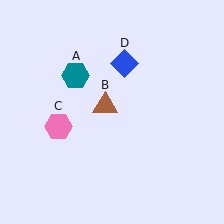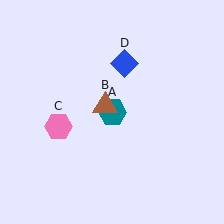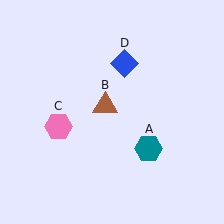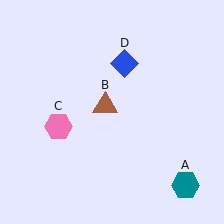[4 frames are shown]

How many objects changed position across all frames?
1 object changed position: teal hexagon (object A).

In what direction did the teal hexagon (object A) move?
The teal hexagon (object A) moved down and to the right.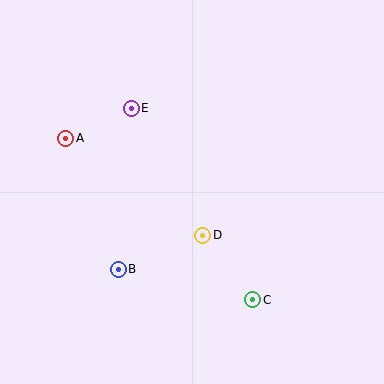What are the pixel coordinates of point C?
Point C is at (253, 300).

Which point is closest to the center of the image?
Point D at (203, 235) is closest to the center.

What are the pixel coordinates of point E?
Point E is at (131, 108).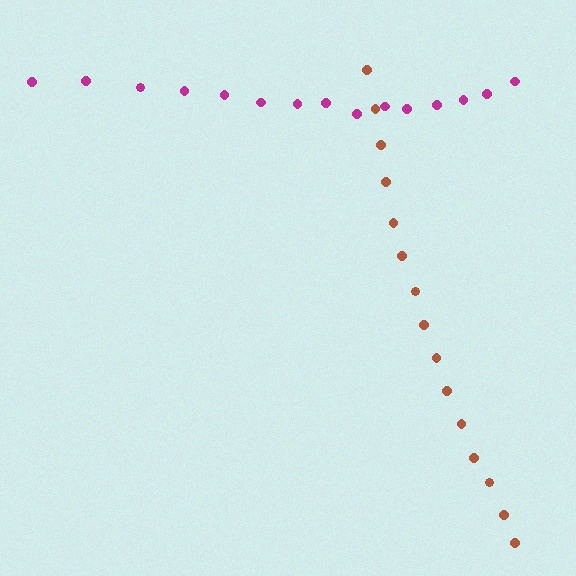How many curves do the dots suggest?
There are 2 distinct paths.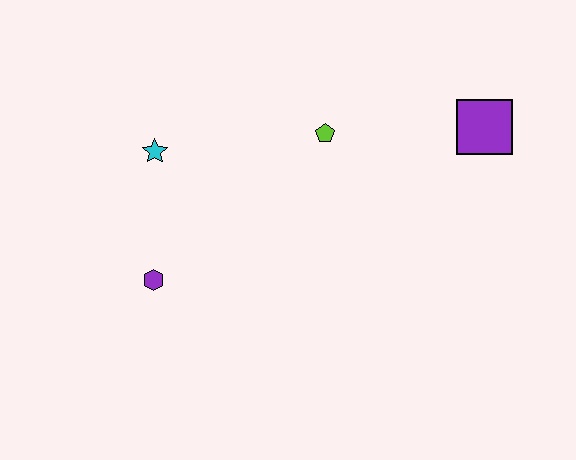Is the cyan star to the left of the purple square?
Yes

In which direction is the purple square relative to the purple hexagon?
The purple square is to the right of the purple hexagon.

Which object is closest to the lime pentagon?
The purple square is closest to the lime pentagon.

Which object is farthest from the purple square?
The purple hexagon is farthest from the purple square.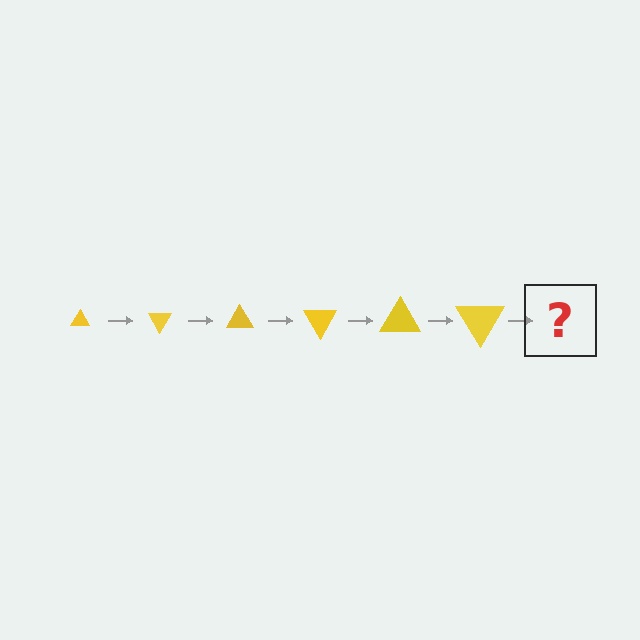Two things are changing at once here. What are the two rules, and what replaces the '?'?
The two rules are that the triangle grows larger each step and it rotates 60 degrees each step. The '?' should be a triangle, larger than the previous one and rotated 360 degrees from the start.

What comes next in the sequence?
The next element should be a triangle, larger than the previous one and rotated 360 degrees from the start.